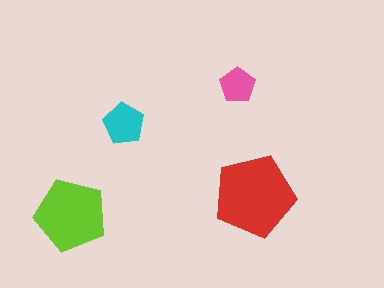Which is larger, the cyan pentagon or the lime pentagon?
The lime one.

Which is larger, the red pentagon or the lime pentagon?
The red one.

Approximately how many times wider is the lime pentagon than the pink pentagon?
About 2 times wider.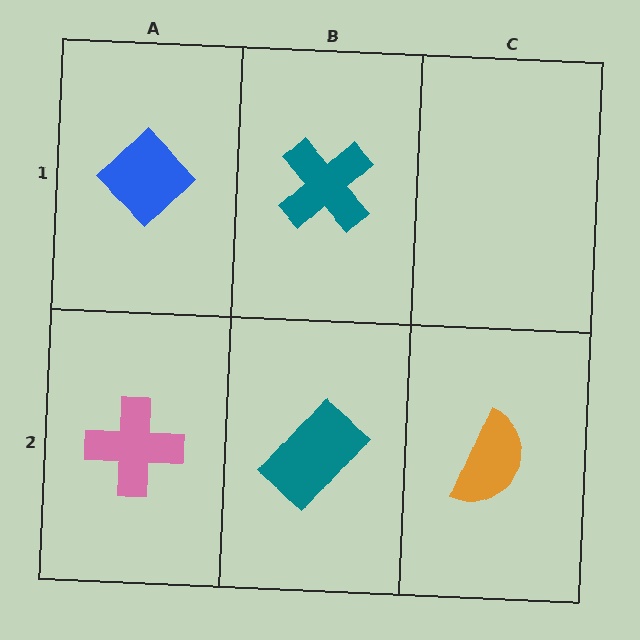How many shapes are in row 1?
2 shapes.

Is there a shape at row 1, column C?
No, that cell is empty.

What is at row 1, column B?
A teal cross.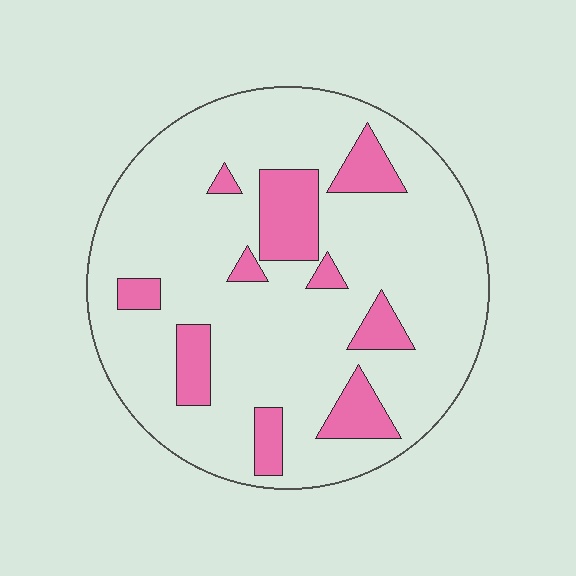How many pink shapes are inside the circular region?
10.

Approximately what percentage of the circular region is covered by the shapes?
Approximately 20%.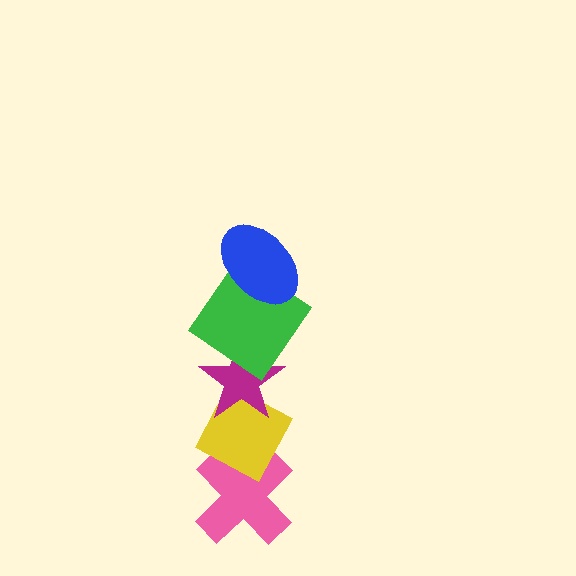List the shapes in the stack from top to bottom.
From top to bottom: the blue ellipse, the green diamond, the magenta star, the yellow diamond, the pink cross.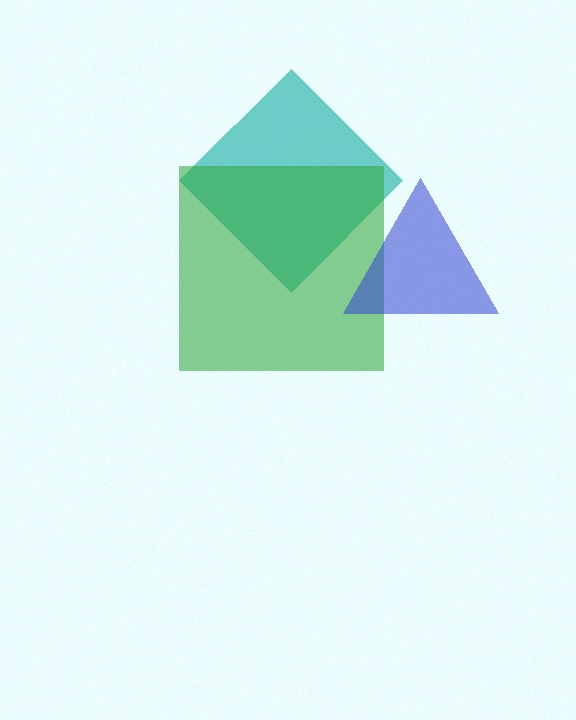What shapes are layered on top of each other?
The layered shapes are: a teal diamond, a green square, a blue triangle.